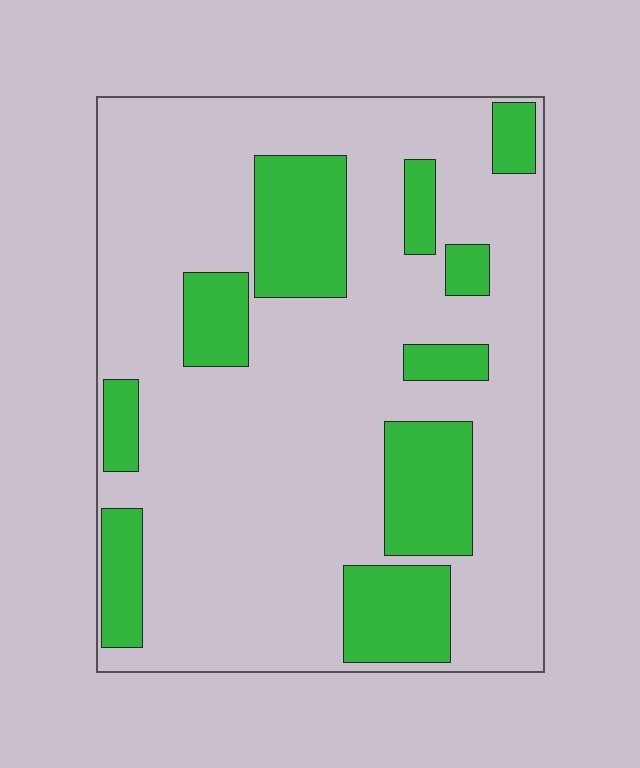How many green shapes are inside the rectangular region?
10.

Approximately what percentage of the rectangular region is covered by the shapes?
Approximately 25%.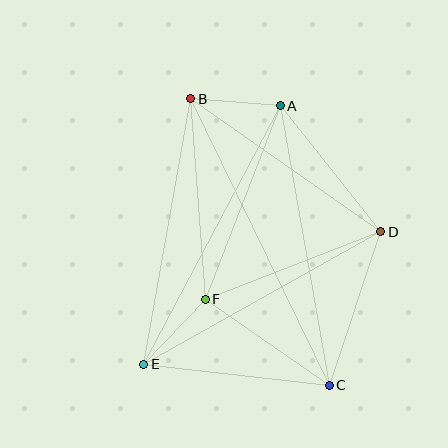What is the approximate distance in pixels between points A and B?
The distance between A and B is approximately 89 pixels.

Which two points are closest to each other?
Points E and F are closest to each other.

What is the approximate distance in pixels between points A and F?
The distance between A and F is approximately 208 pixels.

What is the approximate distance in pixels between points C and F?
The distance between C and F is approximately 151 pixels.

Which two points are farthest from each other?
Points B and C are farthest from each other.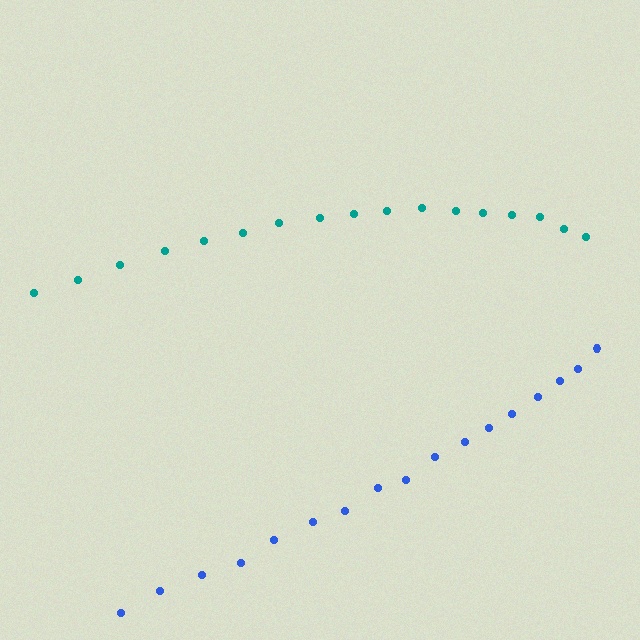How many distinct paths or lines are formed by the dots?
There are 2 distinct paths.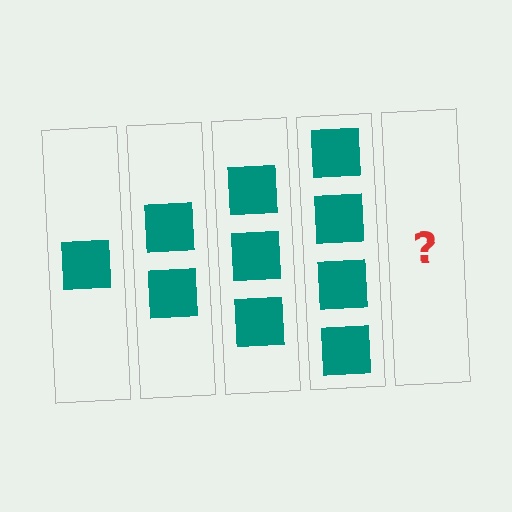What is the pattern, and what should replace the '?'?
The pattern is that each step adds one more square. The '?' should be 5 squares.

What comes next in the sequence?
The next element should be 5 squares.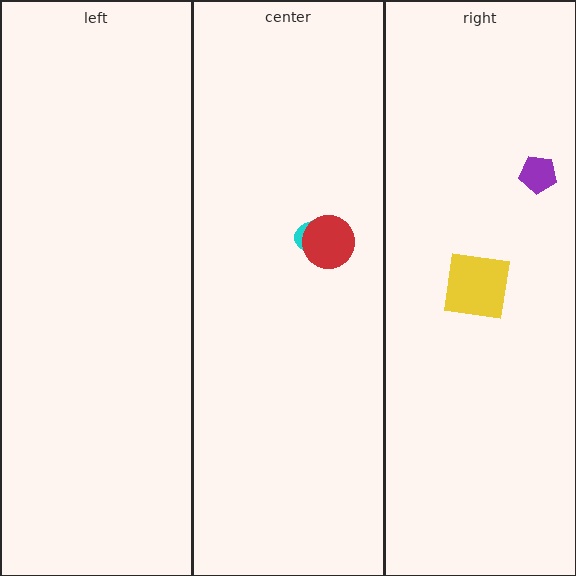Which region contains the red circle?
The center region.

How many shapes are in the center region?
2.